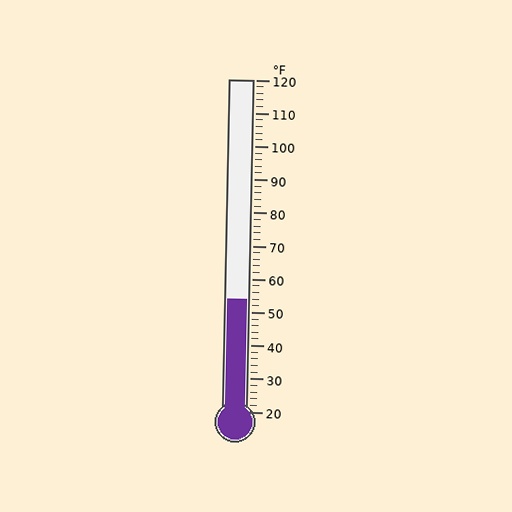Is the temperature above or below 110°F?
The temperature is below 110°F.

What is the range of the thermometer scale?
The thermometer scale ranges from 20°F to 120°F.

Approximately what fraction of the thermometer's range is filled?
The thermometer is filled to approximately 35% of its range.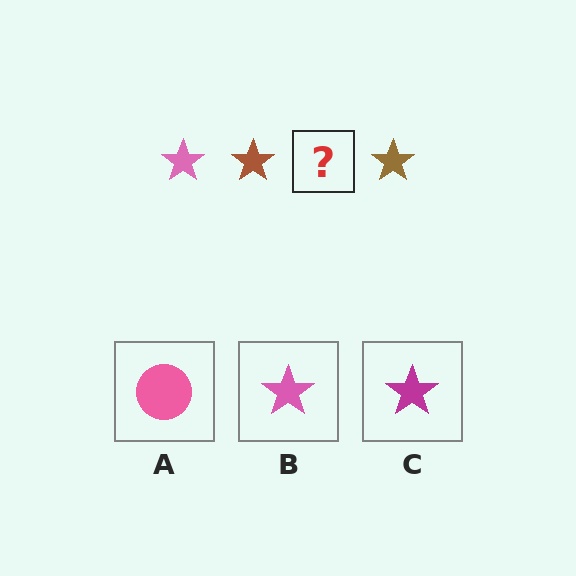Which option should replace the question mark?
Option B.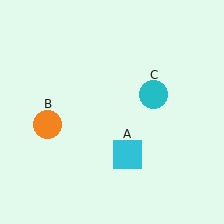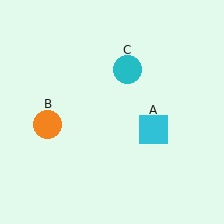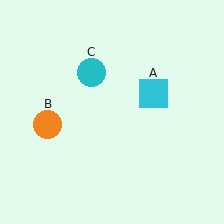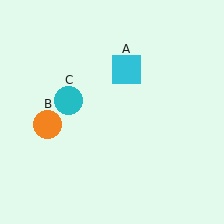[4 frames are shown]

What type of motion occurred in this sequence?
The cyan square (object A), cyan circle (object C) rotated counterclockwise around the center of the scene.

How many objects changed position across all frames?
2 objects changed position: cyan square (object A), cyan circle (object C).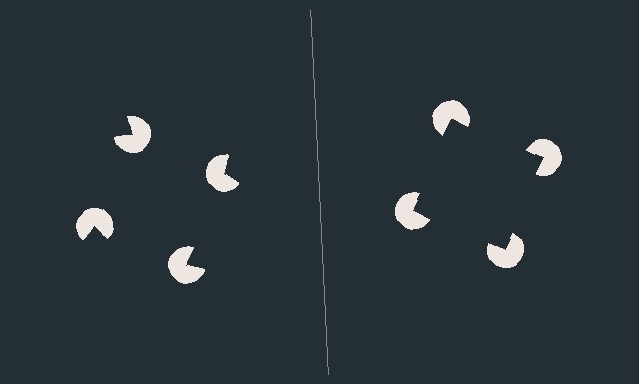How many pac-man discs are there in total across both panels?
8 — 4 on each side.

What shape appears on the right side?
An illusory square.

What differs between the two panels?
The pac-man discs are positioned identically on both sides; only the wedge orientations differ. On the right they align to a square; on the left they are misaligned.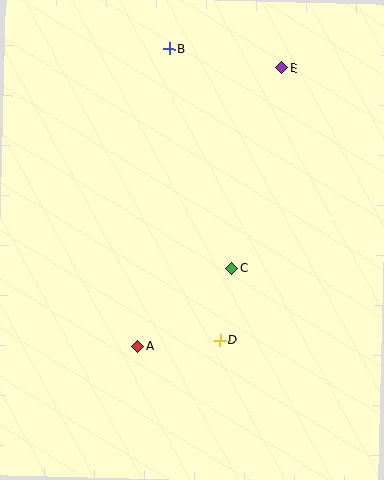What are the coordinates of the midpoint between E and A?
The midpoint between E and A is at (210, 207).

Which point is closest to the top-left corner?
Point B is closest to the top-left corner.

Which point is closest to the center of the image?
Point C at (232, 269) is closest to the center.